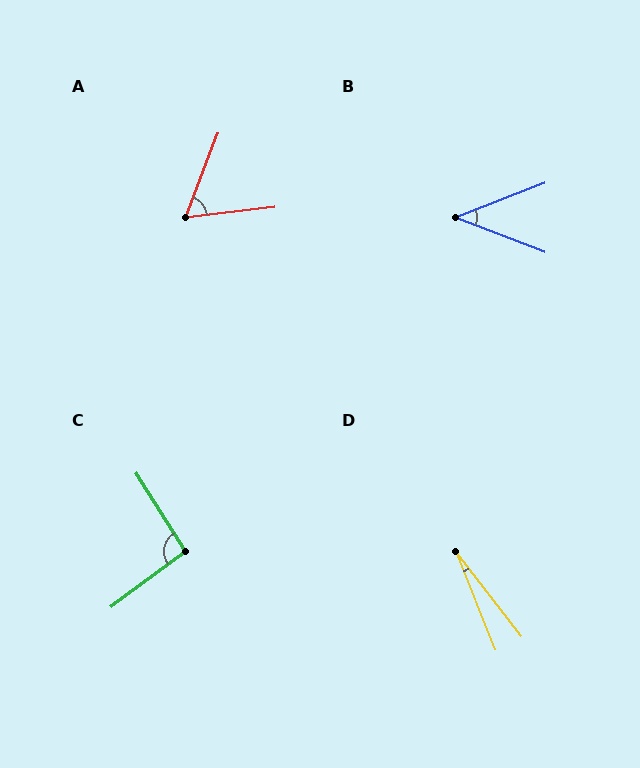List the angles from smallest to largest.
D (16°), B (42°), A (62°), C (95°).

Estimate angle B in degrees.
Approximately 42 degrees.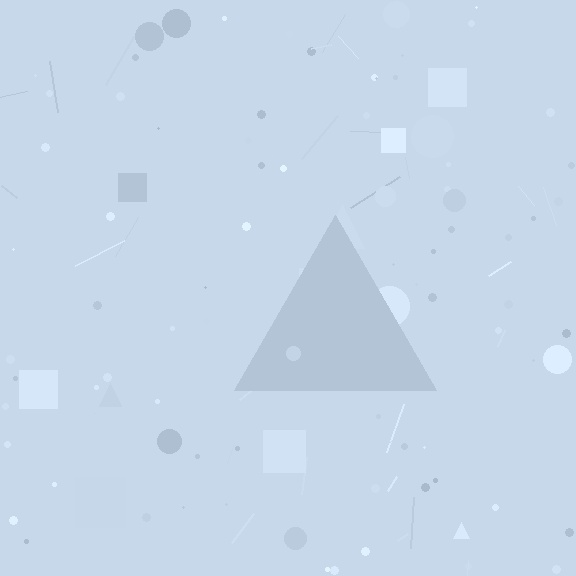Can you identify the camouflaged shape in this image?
The camouflaged shape is a triangle.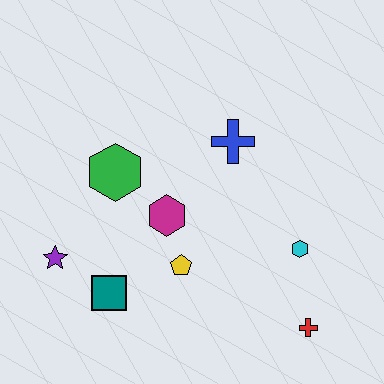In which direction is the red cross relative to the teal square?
The red cross is to the right of the teal square.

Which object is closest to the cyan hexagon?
The red cross is closest to the cyan hexagon.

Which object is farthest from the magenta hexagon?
The red cross is farthest from the magenta hexagon.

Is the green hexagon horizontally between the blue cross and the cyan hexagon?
No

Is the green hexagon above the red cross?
Yes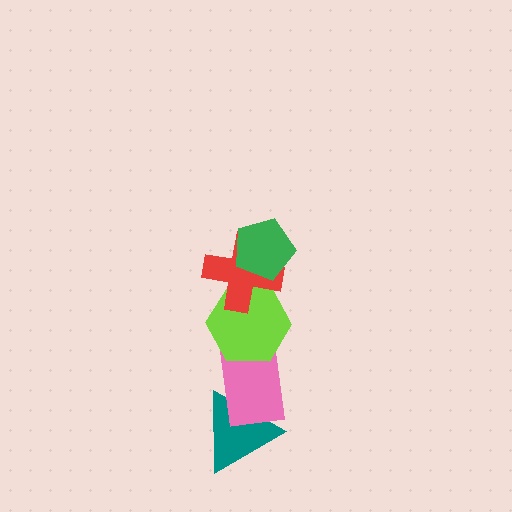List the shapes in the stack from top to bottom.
From top to bottom: the green pentagon, the red cross, the lime hexagon, the pink rectangle, the teal triangle.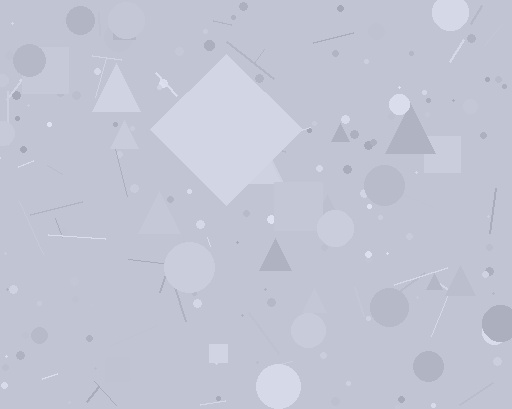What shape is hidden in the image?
A diamond is hidden in the image.